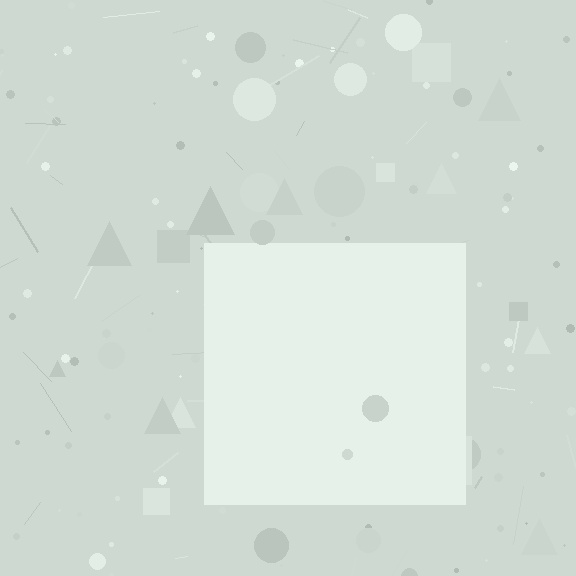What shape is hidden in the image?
A square is hidden in the image.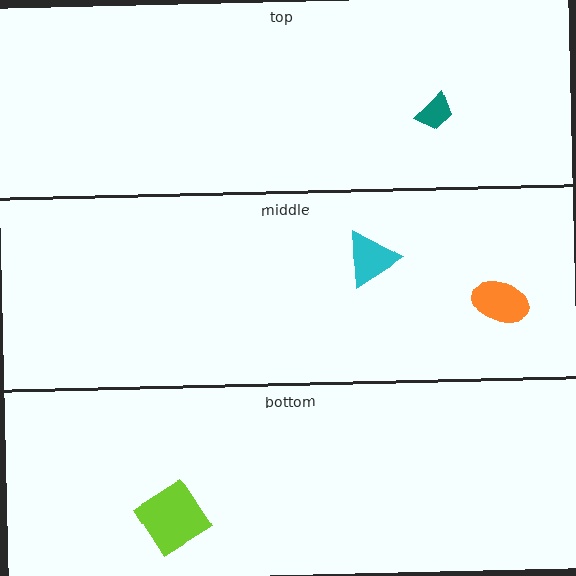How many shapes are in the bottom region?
1.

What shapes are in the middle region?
The orange ellipse, the cyan triangle.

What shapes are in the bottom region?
The lime diamond.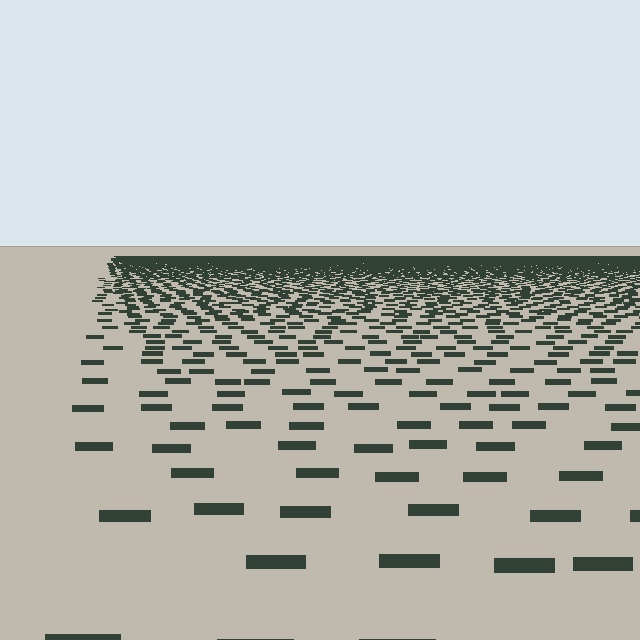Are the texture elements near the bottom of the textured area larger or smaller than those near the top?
Larger. Near the bottom, elements are closer to the viewer and appear at a bigger on-screen size.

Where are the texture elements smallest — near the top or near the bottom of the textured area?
Near the top.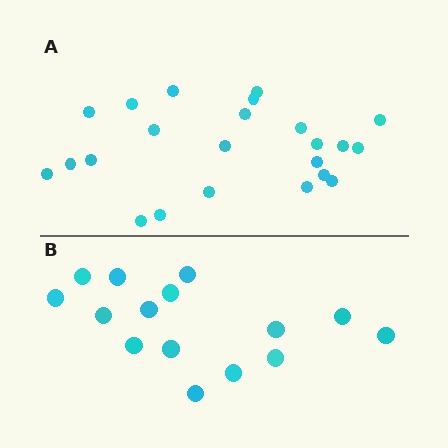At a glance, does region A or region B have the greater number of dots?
Region A (the top region) has more dots.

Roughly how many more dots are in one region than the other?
Region A has roughly 8 or so more dots than region B.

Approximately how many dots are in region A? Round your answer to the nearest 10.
About 20 dots. (The exact count is 23, which rounds to 20.)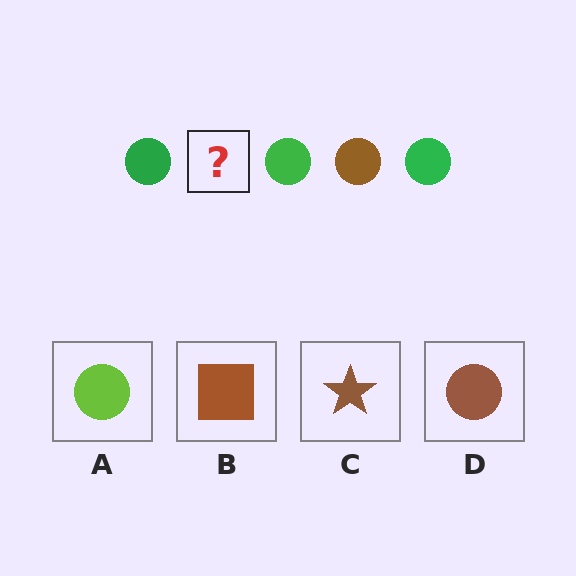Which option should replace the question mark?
Option D.